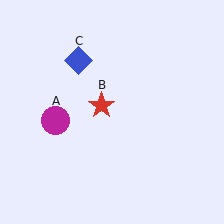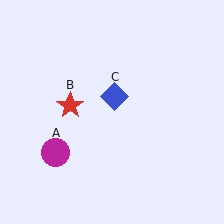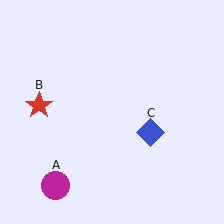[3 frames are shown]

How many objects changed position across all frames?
3 objects changed position: magenta circle (object A), red star (object B), blue diamond (object C).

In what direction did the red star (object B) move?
The red star (object B) moved left.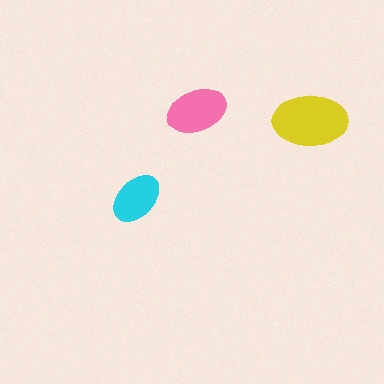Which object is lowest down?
The cyan ellipse is bottommost.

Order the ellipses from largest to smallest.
the yellow one, the pink one, the cyan one.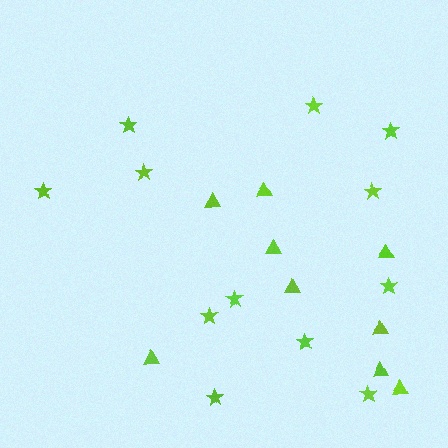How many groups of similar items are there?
There are 2 groups: one group of triangles (9) and one group of stars (12).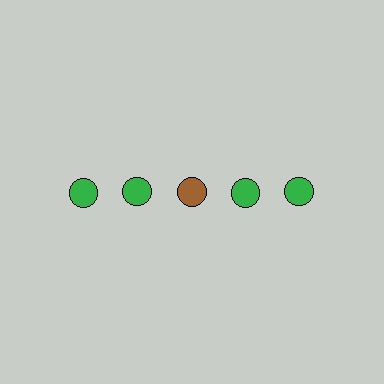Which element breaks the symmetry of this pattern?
The brown circle in the top row, center column breaks the symmetry. All other shapes are green circles.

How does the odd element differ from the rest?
It has a different color: brown instead of green.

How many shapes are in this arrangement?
There are 5 shapes arranged in a grid pattern.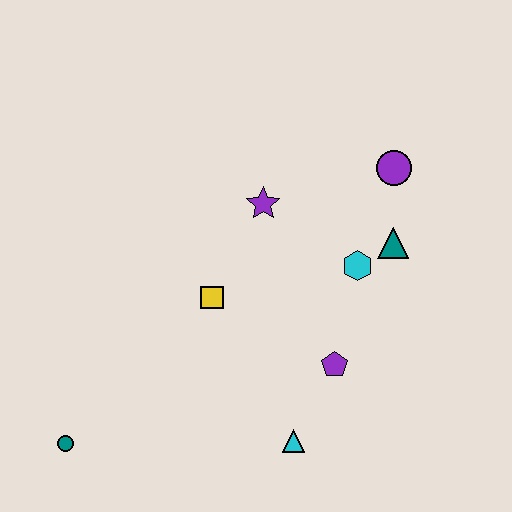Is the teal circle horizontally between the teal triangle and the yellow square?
No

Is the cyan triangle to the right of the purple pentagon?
No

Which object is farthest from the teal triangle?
The teal circle is farthest from the teal triangle.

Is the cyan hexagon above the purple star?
No